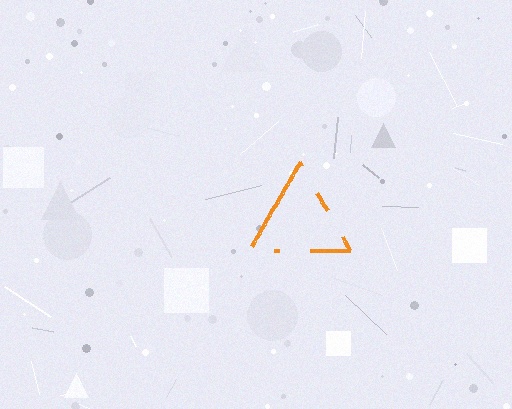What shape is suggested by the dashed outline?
The dashed outline suggests a triangle.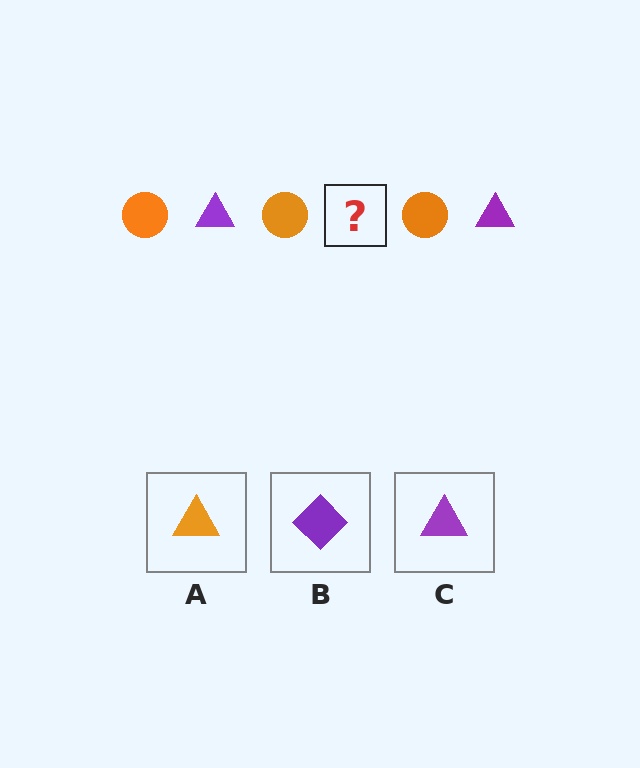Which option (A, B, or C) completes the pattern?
C.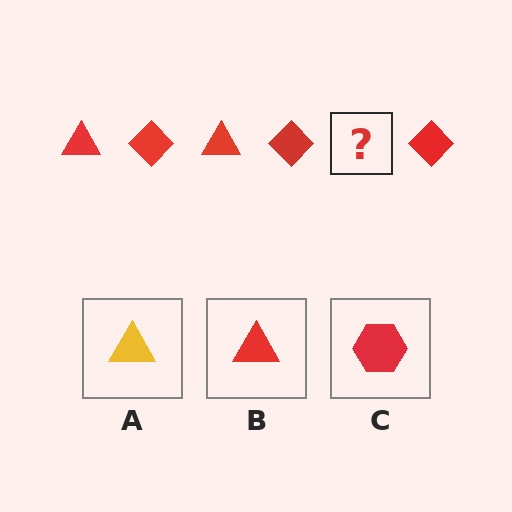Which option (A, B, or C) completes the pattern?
B.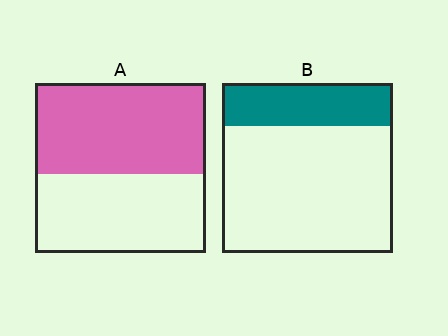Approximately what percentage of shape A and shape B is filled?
A is approximately 55% and B is approximately 25%.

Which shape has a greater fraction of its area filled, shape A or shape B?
Shape A.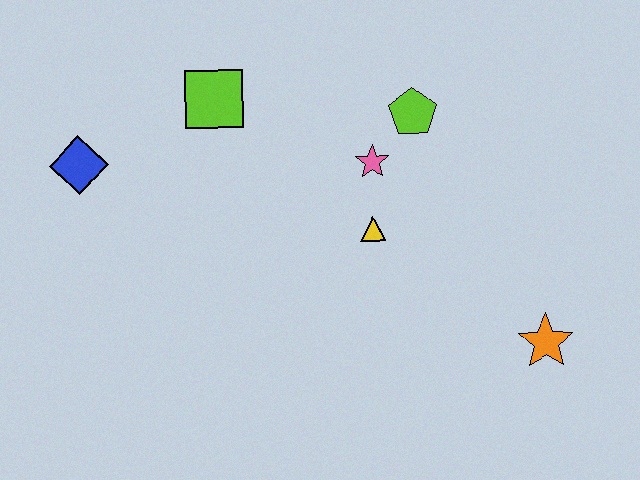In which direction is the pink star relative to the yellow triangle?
The pink star is above the yellow triangle.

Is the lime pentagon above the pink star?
Yes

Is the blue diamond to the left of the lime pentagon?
Yes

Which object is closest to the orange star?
The yellow triangle is closest to the orange star.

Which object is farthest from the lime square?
The orange star is farthest from the lime square.